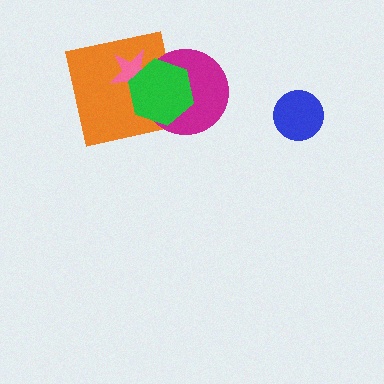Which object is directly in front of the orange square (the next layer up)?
The pink star is directly in front of the orange square.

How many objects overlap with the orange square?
3 objects overlap with the orange square.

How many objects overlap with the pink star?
3 objects overlap with the pink star.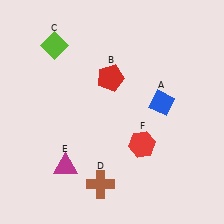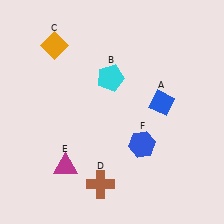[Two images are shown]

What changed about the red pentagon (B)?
In Image 1, B is red. In Image 2, it changed to cyan.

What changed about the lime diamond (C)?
In Image 1, C is lime. In Image 2, it changed to orange.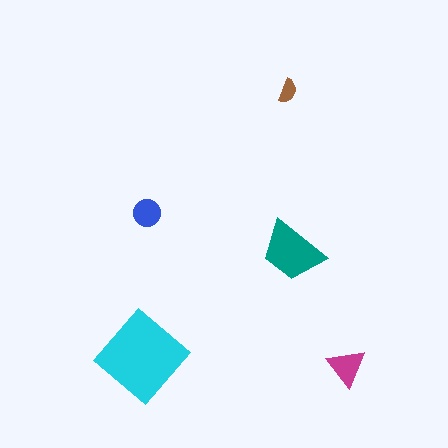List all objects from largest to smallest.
The cyan diamond, the teal trapezoid, the magenta triangle, the blue circle, the brown semicircle.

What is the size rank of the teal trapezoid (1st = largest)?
2nd.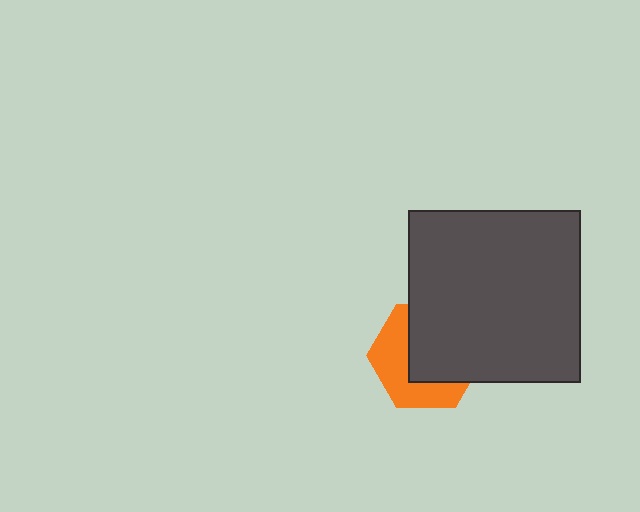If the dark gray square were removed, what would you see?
You would see the complete orange hexagon.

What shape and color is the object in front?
The object in front is a dark gray square.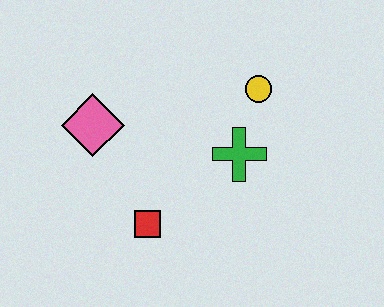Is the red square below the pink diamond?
Yes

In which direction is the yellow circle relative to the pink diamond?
The yellow circle is to the right of the pink diamond.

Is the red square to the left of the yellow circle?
Yes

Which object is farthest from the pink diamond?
The yellow circle is farthest from the pink diamond.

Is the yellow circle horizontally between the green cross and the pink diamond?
No